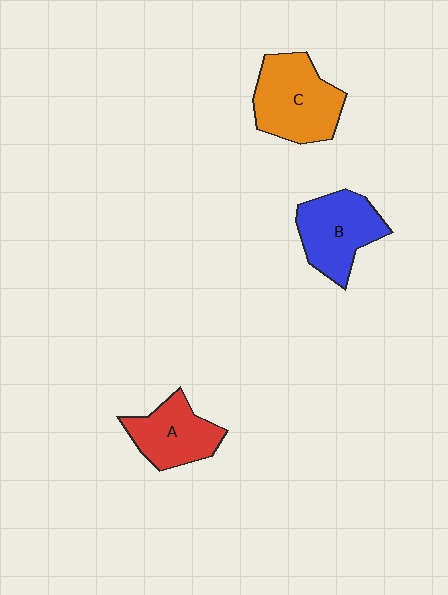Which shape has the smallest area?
Shape A (red).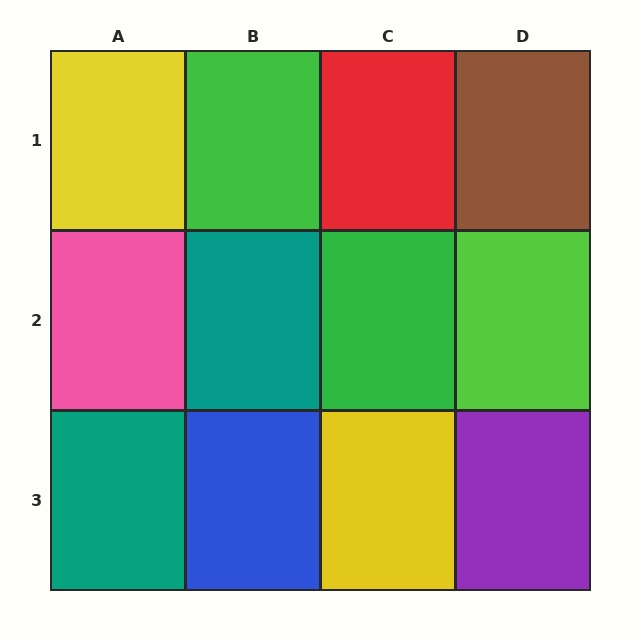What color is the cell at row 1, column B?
Green.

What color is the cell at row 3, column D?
Purple.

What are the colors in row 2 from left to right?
Pink, teal, green, lime.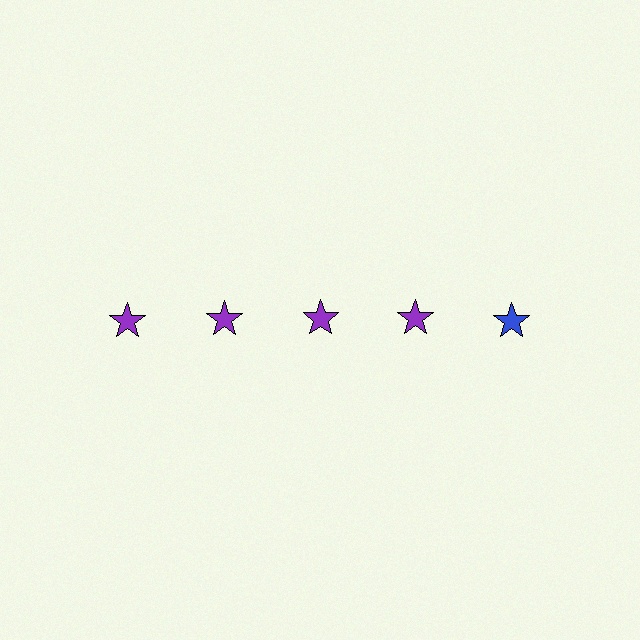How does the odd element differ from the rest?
It has a different color: blue instead of purple.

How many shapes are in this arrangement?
There are 5 shapes arranged in a grid pattern.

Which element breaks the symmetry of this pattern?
The blue star in the top row, rightmost column breaks the symmetry. All other shapes are purple stars.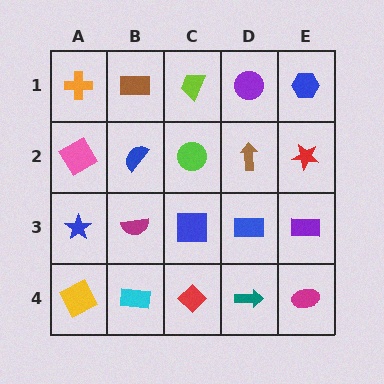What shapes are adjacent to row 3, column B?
A blue semicircle (row 2, column B), a cyan rectangle (row 4, column B), a blue star (row 3, column A), a blue square (row 3, column C).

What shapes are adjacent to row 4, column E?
A purple rectangle (row 3, column E), a teal arrow (row 4, column D).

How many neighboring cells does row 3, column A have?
3.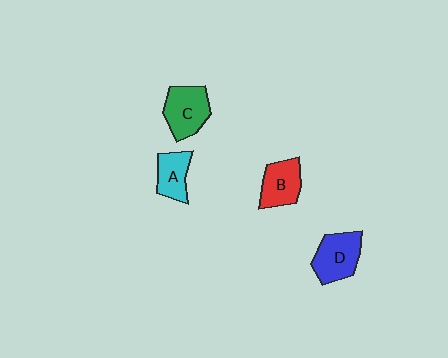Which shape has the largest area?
Shape D (blue).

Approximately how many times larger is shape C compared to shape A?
Approximately 1.4 times.